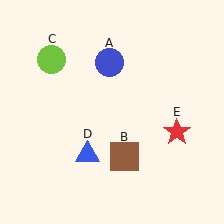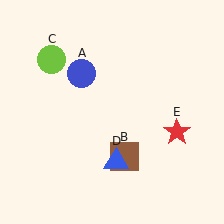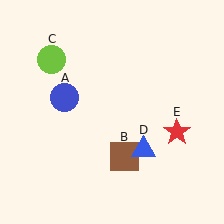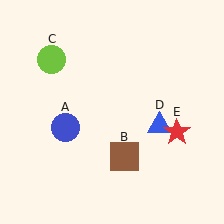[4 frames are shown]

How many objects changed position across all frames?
2 objects changed position: blue circle (object A), blue triangle (object D).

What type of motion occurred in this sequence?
The blue circle (object A), blue triangle (object D) rotated counterclockwise around the center of the scene.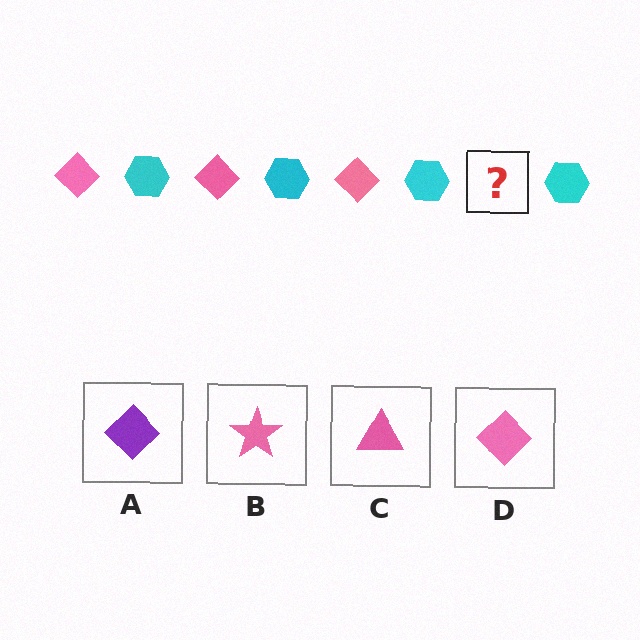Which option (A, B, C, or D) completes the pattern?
D.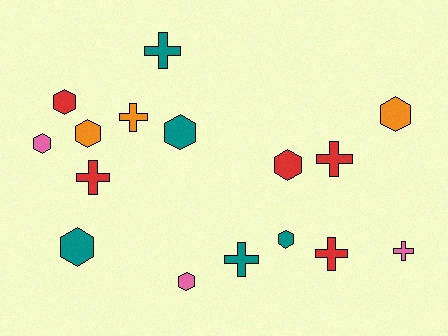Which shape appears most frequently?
Hexagon, with 9 objects.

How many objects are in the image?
There are 16 objects.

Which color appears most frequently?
Teal, with 5 objects.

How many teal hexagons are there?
There are 3 teal hexagons.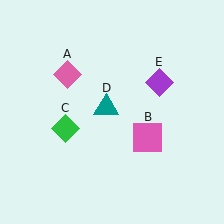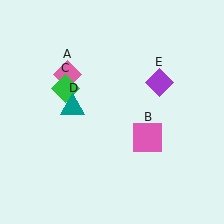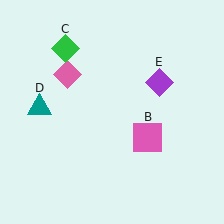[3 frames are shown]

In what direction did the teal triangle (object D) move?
The teal triangle (object D) moved left.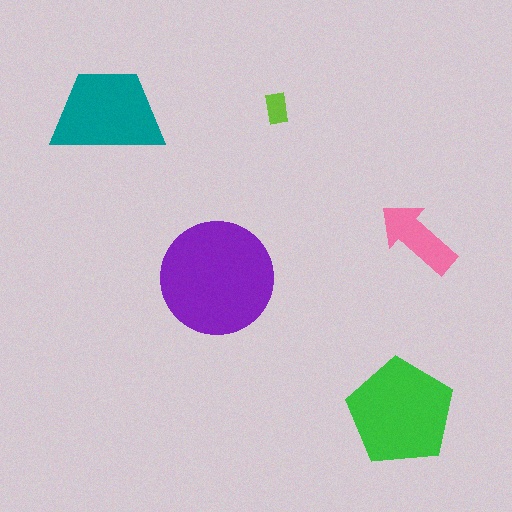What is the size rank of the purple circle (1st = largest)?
1st.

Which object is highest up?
The lime rectangle is topmost.